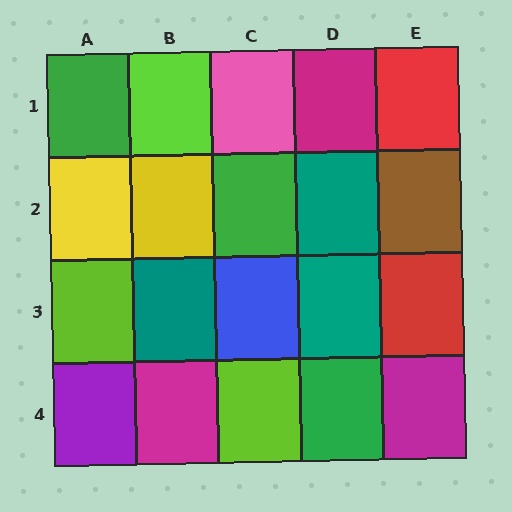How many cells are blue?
1 cell is blue.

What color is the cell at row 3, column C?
Blue.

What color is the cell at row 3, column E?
Red.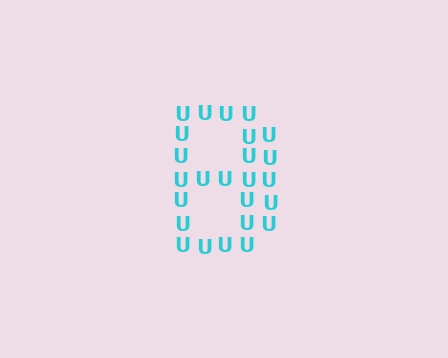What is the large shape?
The large shape is the letter B.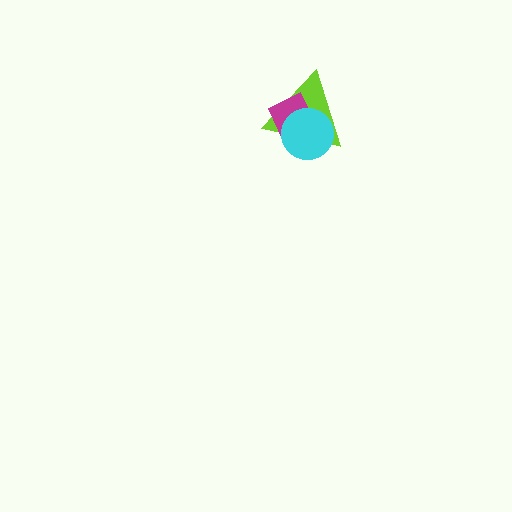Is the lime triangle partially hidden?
Yes, it is partially covered by another shape.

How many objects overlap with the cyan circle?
2 objects overlap with the cyan circle.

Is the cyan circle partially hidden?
No, no other shape covers it.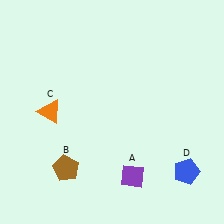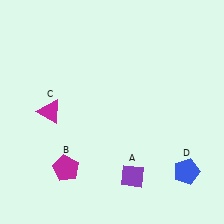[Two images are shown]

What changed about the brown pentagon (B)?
In Image 1, B is brown. In Image 2, it changed to magenta.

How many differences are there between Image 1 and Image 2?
There are 2 differences between the two images.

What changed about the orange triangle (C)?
In Image 1, C is orange. In Image 2, it changed to magenta.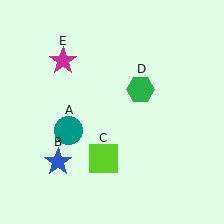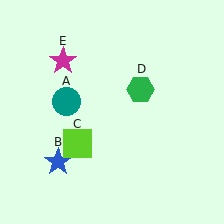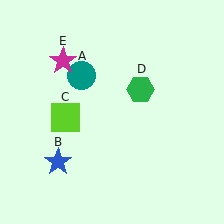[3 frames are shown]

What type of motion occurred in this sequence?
The teal circle (object A), lime square (object C) rotated clockwise around the center of the scene.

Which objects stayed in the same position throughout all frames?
Blue star (object B) and green hexagon (object D) and magenta star (object E) remained stationary.